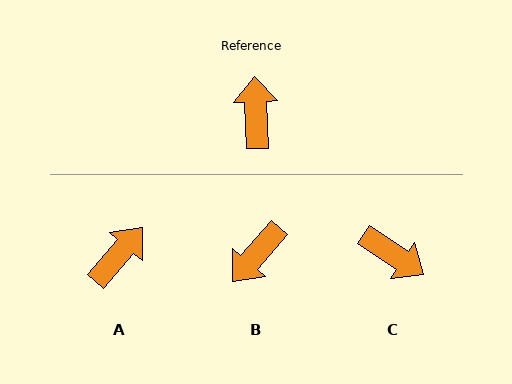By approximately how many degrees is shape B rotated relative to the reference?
Approximately 137 degrees counter-clockwise.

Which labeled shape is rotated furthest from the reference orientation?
B, about 137 degrees away.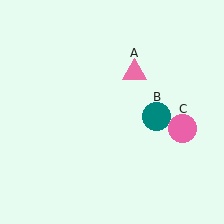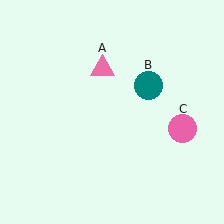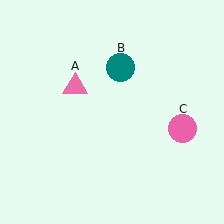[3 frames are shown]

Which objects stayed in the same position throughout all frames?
Pink circle (object C) remained stationary.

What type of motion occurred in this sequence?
The pink triangle (object A), teal circle (object B) rotated counterclockwise around the center of the scene.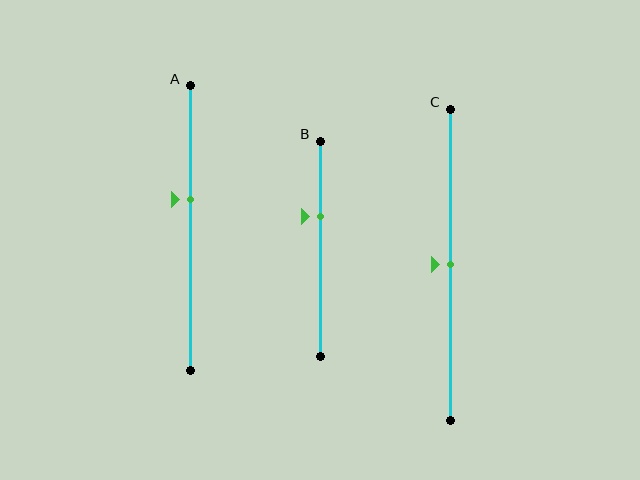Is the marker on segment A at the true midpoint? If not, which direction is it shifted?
No, the marker on segment A is shifted upward by about 10% of the segment length.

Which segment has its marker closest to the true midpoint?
Segment C has its marker closest to the true midpoint.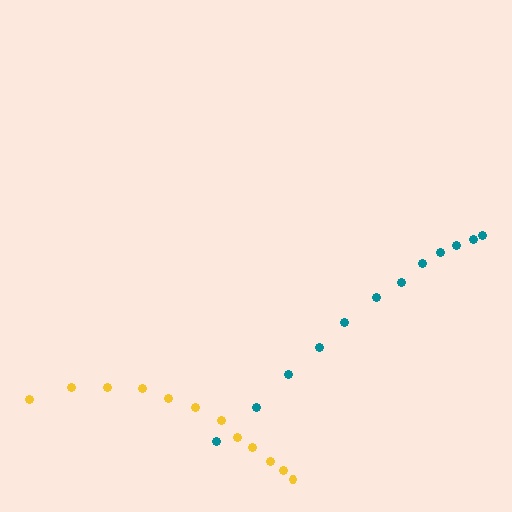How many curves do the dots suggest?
There are 2 distinct paths.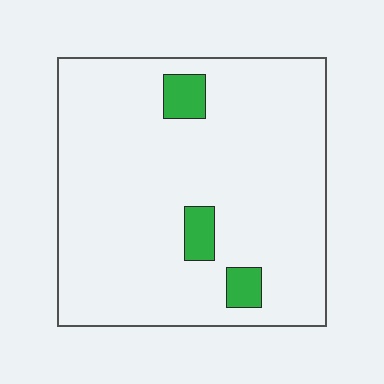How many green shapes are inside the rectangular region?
3.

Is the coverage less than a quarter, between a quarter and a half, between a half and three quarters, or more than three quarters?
Less than a quarter.